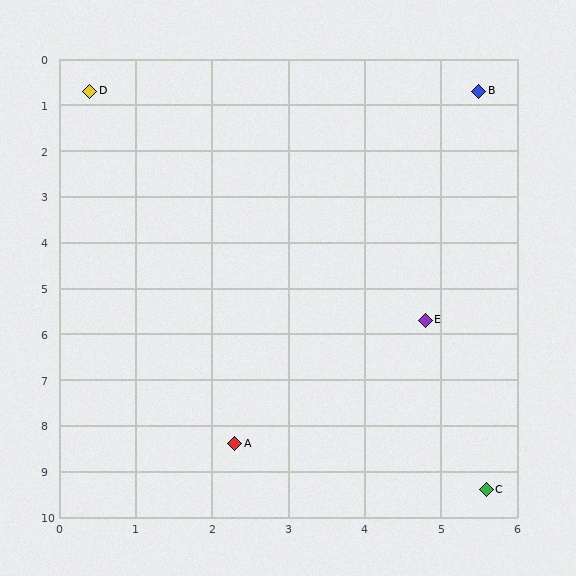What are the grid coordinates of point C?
Point C is at approximately (5.6, 9.4).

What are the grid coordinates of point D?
Point D is at approximately (0.4, 0.7).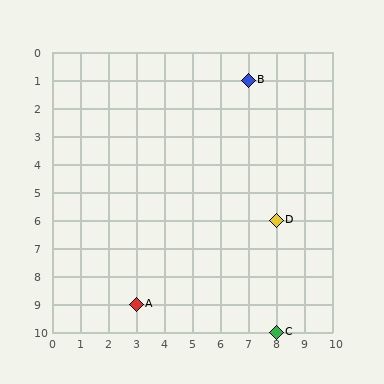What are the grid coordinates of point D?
Point D is at grid coordinates (8, 6).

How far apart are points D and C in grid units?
Points D and C are 4 rows apart.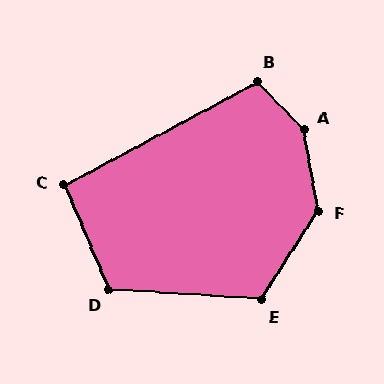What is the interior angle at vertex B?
Approximately 106 degrees (obtuse).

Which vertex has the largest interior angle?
A, at approximately 146 degrees.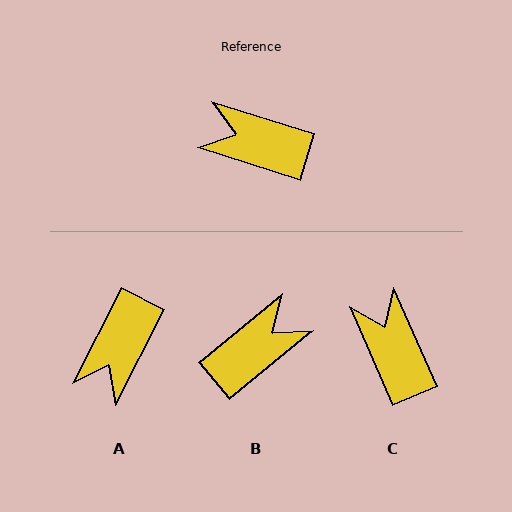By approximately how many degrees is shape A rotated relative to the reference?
Approximately 80 degrees counter-clockwise.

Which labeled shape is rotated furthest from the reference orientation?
B, about 123 degrees away.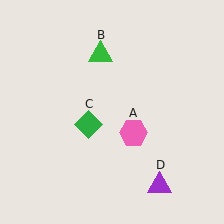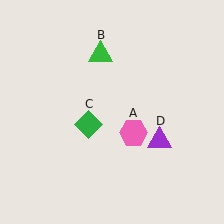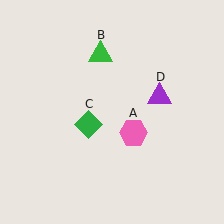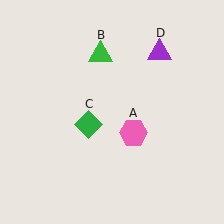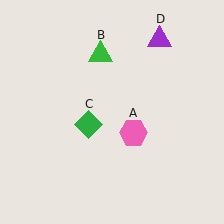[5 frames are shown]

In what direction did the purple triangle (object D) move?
The purple triangle (object D) moved up.